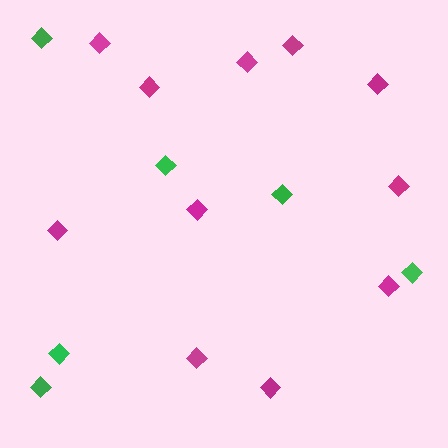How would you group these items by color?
There are 2 groups: one group of magenta diamonds (11) and one group of green diamonds (6).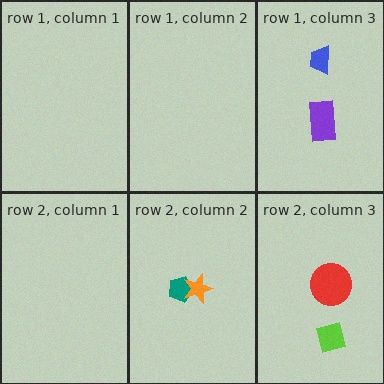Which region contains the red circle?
The row 2, column 3 region.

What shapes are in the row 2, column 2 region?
The teal pentagon, the orange star.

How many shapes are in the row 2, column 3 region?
2.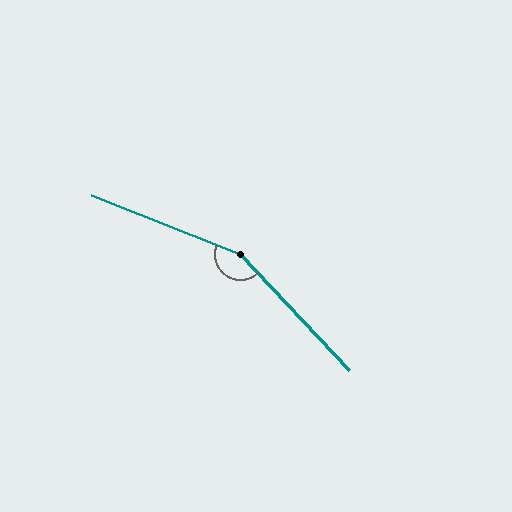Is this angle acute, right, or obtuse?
It is obtuse.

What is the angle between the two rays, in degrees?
Approximately 155 degrees.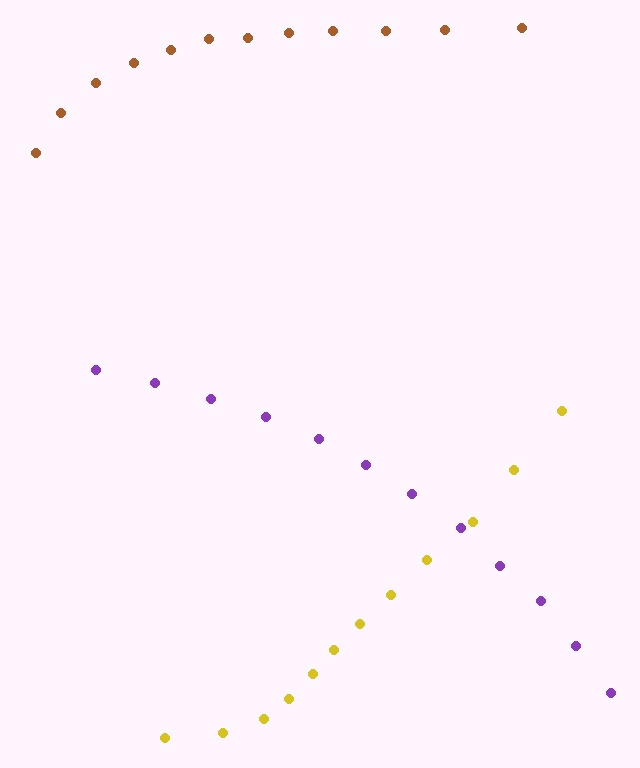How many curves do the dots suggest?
There are 3 distinct paths.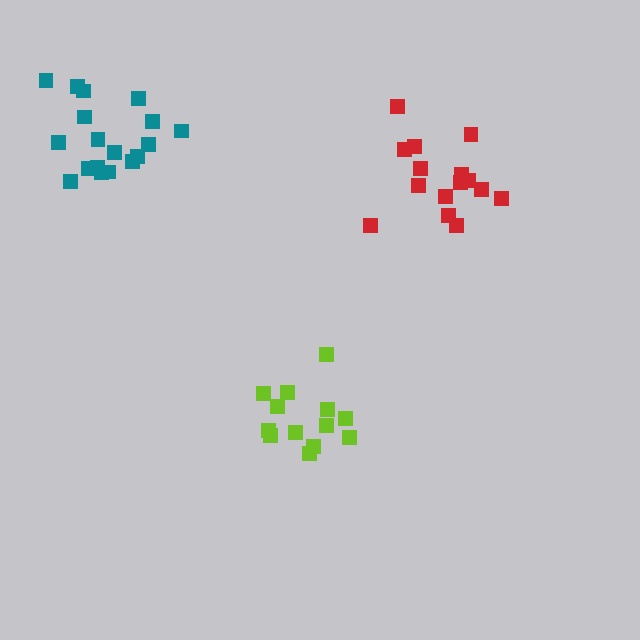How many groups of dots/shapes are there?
There are 3 groups.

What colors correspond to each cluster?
The clusters are colored: lime, red, teal.